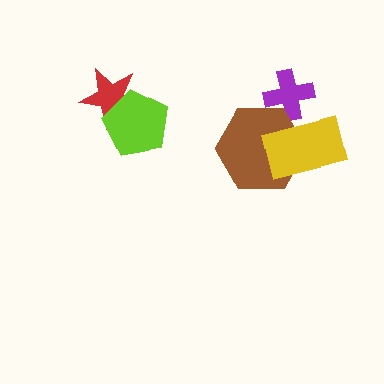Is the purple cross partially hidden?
Yes, it is partially covered by another shape.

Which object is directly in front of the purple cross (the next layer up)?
The brown hexagon is directly in front of the purple cross.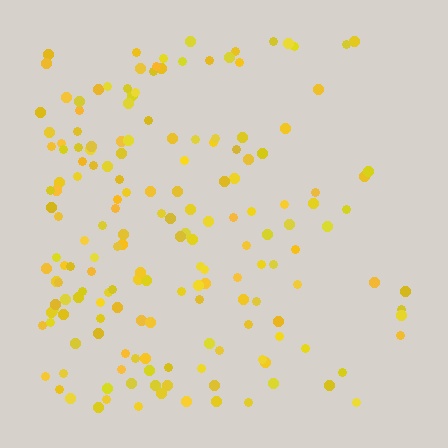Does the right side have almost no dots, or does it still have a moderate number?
Still a moderate number, just noticeably fewer than the left.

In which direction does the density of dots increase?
From right to left, with the left side densest.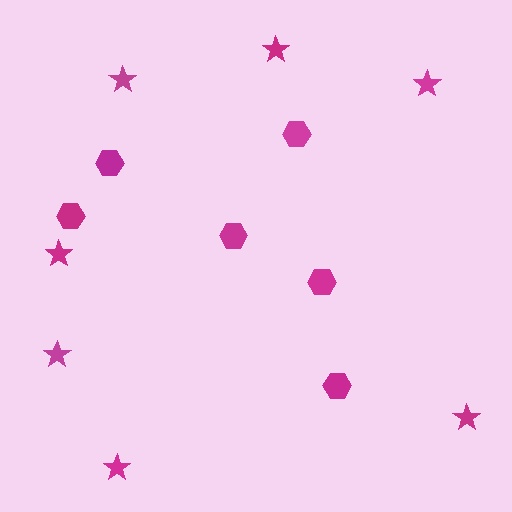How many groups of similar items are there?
There are 2 groups: one group of hexagons (6) and one group of stars (7).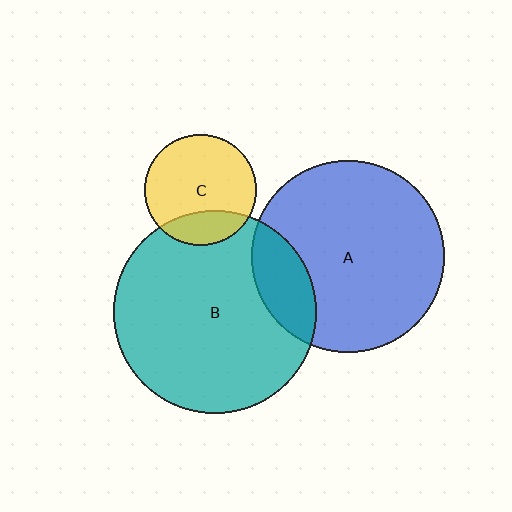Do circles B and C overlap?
Yes.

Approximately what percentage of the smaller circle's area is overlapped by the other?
Approximately 20%.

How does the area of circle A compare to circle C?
Approximately 3.0 times.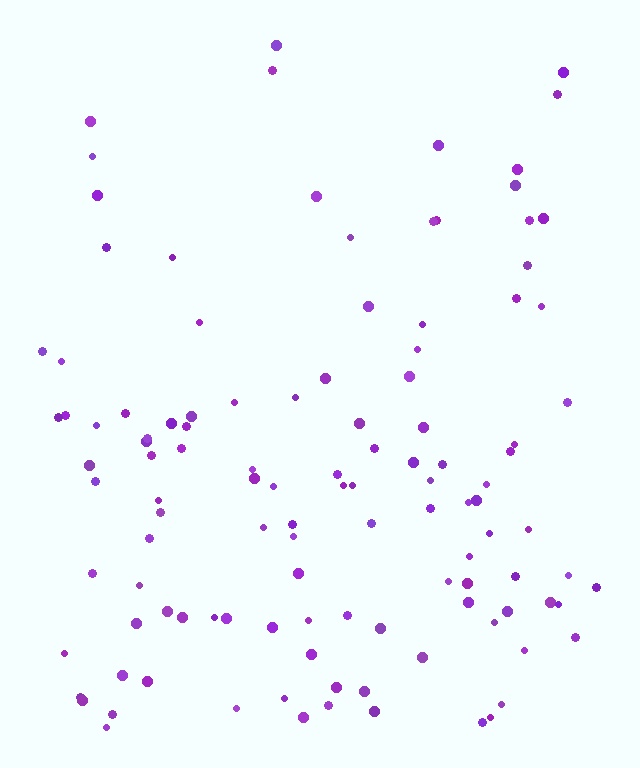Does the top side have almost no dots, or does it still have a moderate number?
Still a moderate number, just noticeably fewer than the bottom.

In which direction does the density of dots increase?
From top to bottom, with the bottom side densest.